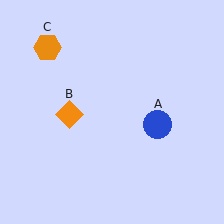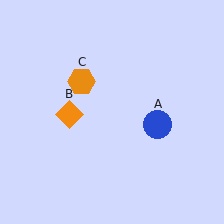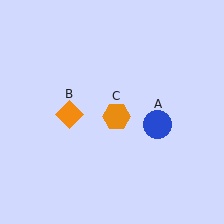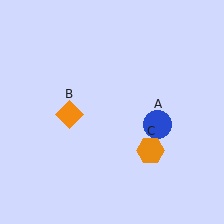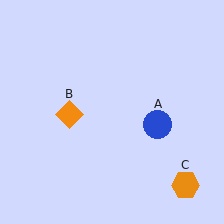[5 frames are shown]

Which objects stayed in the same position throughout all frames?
Blue circle (object A) and orange diamond (object B) remained stationary.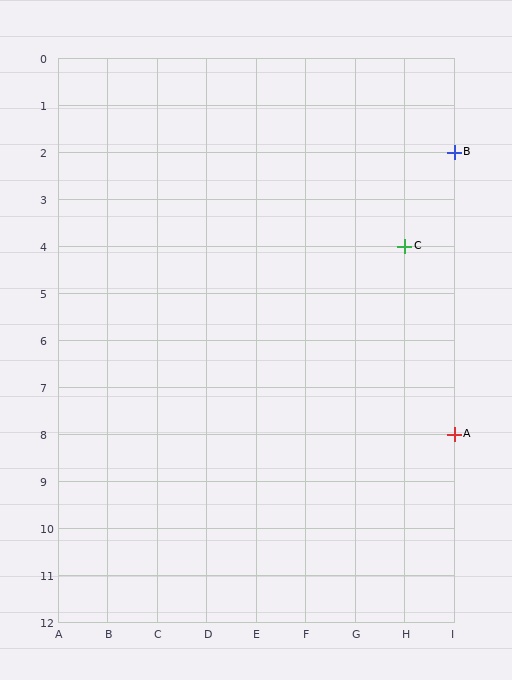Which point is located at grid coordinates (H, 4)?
Point C is at (H, 4).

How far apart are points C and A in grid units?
Points C and A are 1 column and 4 rows apart (about 4.1 grid units diagonally).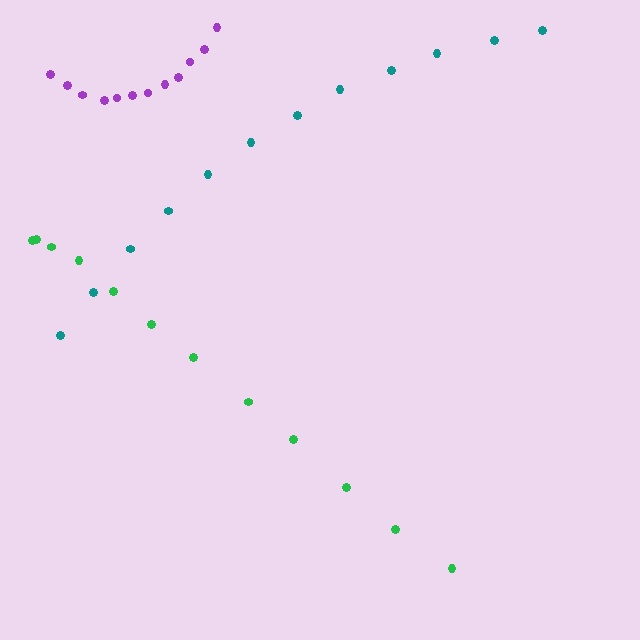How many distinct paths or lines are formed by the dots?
There are 3 distinct paths.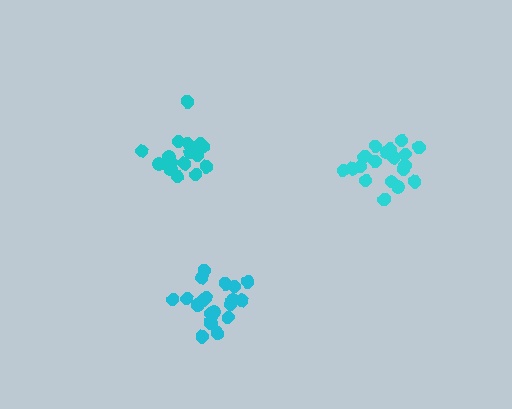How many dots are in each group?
Group 1: 20 dots, Group 2: 19 dots, Group 3: 16 dots (55 total).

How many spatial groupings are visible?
There are 3 spatial groupings.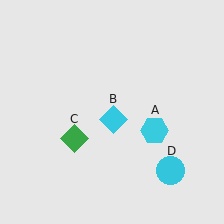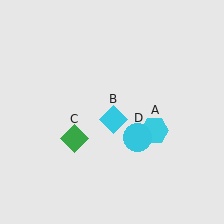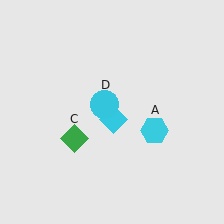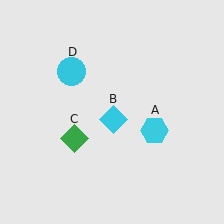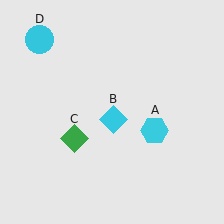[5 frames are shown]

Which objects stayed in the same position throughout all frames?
Cyan hexagon (object A) and cyan diamond (object B) and green diamond (object C) remained stationary.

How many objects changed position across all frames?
1 object changed position: cyan circle (object D).